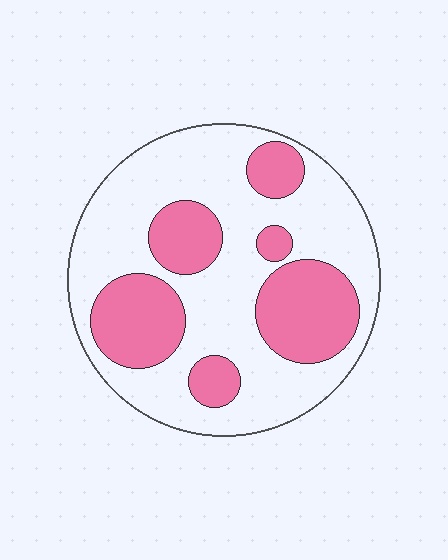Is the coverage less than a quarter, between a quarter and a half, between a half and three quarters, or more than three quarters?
Between a quarter and a half.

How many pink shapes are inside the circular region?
6.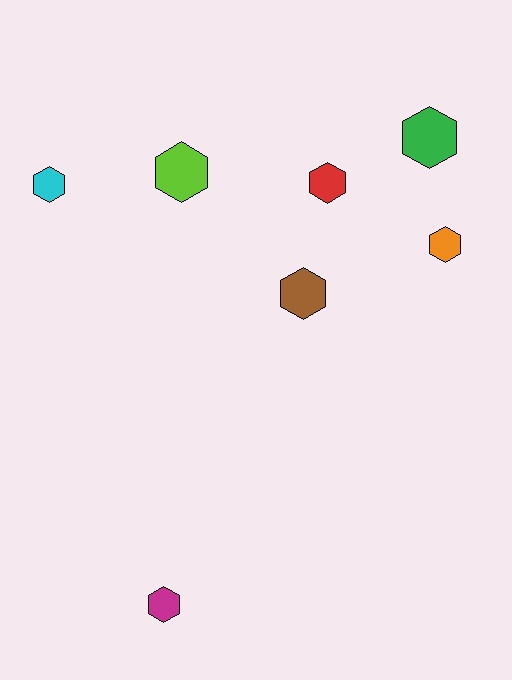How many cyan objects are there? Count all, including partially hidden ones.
There is 1 cyan object.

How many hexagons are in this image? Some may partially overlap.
There are 7 hexagons.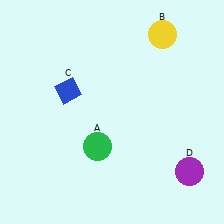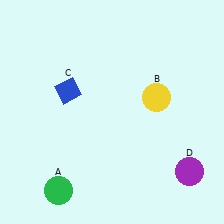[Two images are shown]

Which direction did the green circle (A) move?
The green circle (A) moved down.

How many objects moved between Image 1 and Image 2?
2 objects moved between the two images.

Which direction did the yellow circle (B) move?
The yellow circle (B) moved down.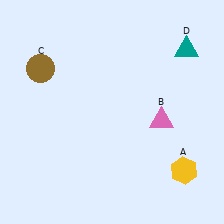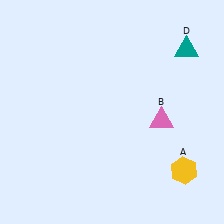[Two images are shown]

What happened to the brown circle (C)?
The brown circle (C) was removed in Image 2. It was in the top-left area of Image 1.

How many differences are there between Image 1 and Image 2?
There is 1 difference between the two images.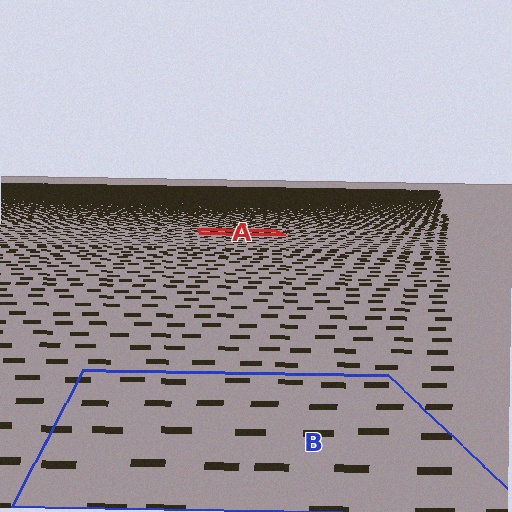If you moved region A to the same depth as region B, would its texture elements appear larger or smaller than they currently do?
They would appear larger. At a closer depth, the same texture elements are projected at a bigger on-screen size.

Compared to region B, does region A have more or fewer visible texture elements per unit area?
Region A has more texture elements per unit area — they are packed more densely because it is farther away.